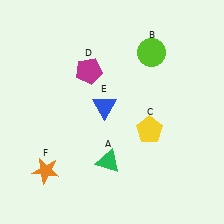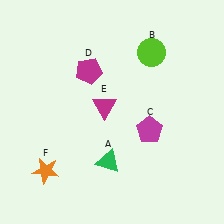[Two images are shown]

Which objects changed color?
C changed from yellow to magenta. E changed from blue to magenta.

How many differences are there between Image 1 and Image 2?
There are 2 differences between the two images.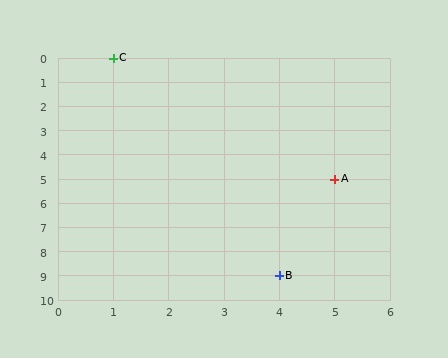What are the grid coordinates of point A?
Point A is at grid coordinates (5, 5).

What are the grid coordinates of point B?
Point B is at grid coordinates (4, 9).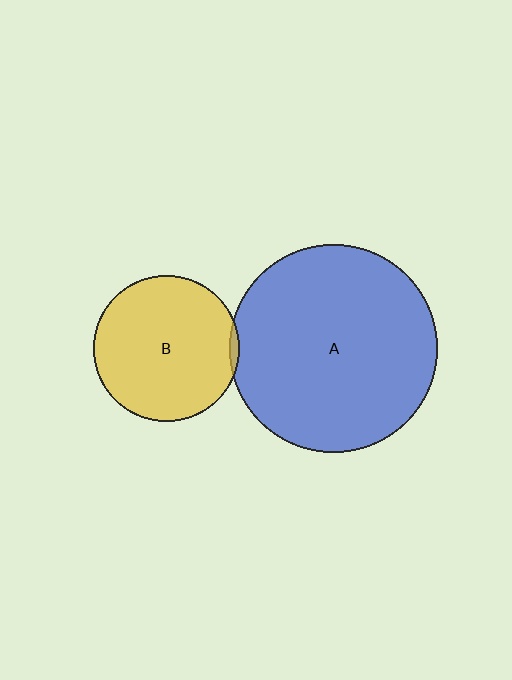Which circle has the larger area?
Circle A (blue).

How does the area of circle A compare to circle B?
Approximately 2.0 times.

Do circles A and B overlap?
Yes.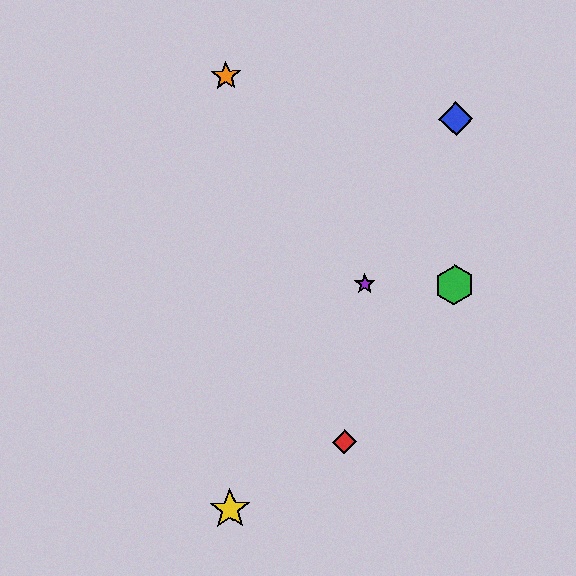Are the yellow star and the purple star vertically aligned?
No, the yellow star is at x≈230 and the purple star is at x≈365.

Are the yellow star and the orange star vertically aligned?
Yes, both are at x≈230.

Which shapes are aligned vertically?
The yellow star, the orange star are aligned vertically.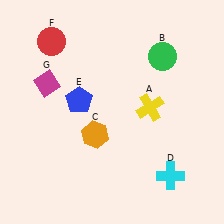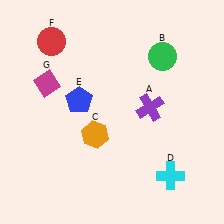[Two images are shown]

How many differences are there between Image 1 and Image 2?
There is 1 difference between the two images.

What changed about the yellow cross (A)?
In Image 1, A is yellow. In Image 2, it changed to purple.